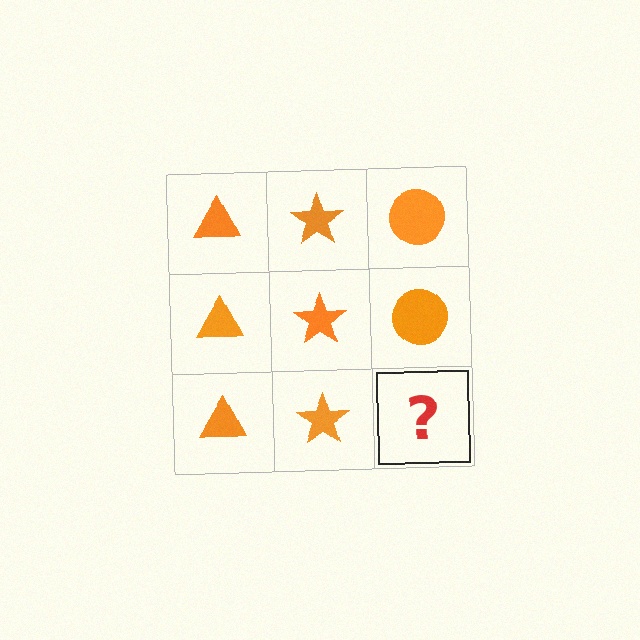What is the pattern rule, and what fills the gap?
The rule is that each column has a consistent shape. The gap should be filled with an orange circle.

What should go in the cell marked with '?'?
The missing cell should contain an orange circle.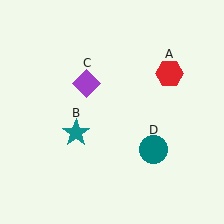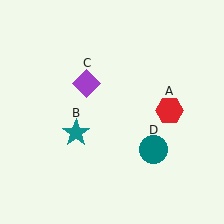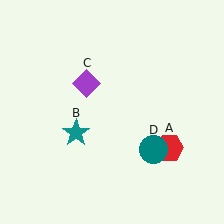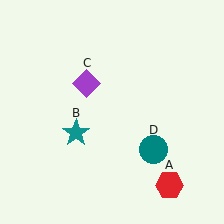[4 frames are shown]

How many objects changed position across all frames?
1 object changed position: red hexagon (object A).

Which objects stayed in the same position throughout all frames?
Teal star (object B) and purple diamond (object C) and teal circle (object D) remained stationary.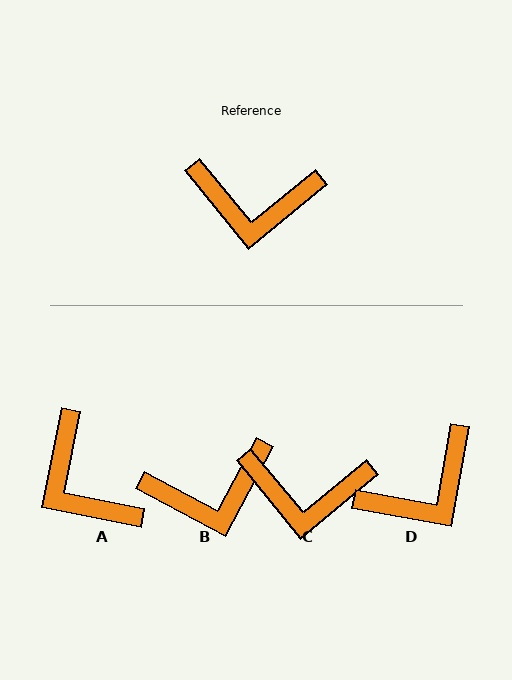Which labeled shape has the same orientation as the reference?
C.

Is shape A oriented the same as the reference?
No, it is off by about 51 degrees.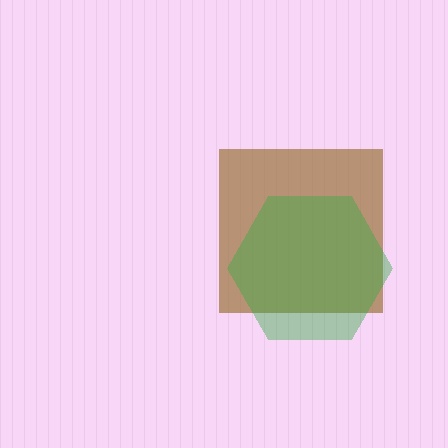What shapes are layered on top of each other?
The layered shapes are: a brown square, a green hexagon.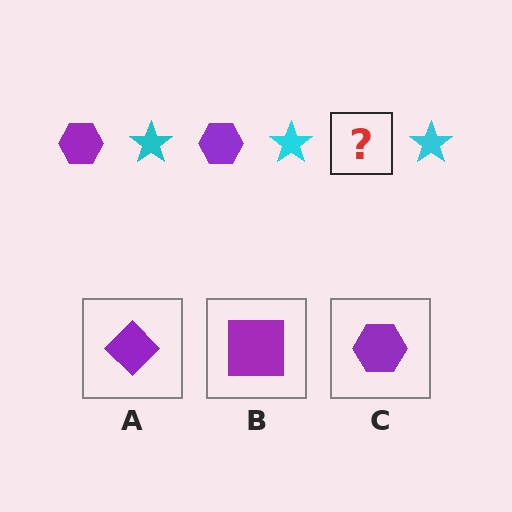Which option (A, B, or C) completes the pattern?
C.